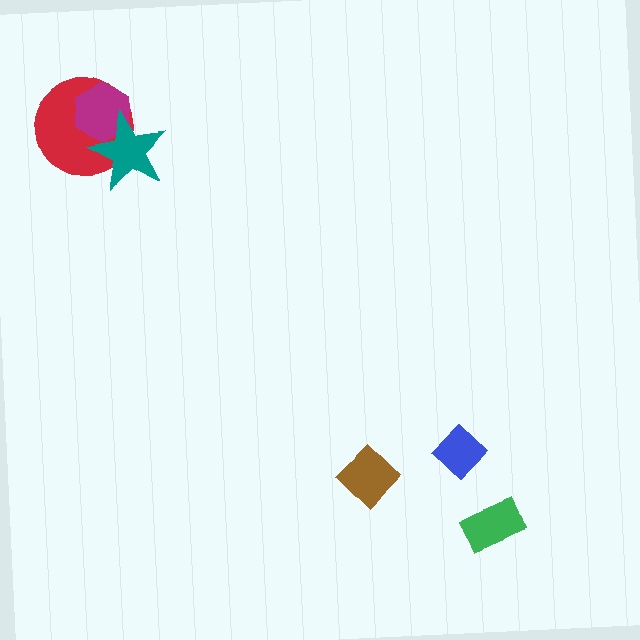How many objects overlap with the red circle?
2 objects overlap with the red circle.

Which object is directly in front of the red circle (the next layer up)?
The magenta hexagon is directly in front of the red circle.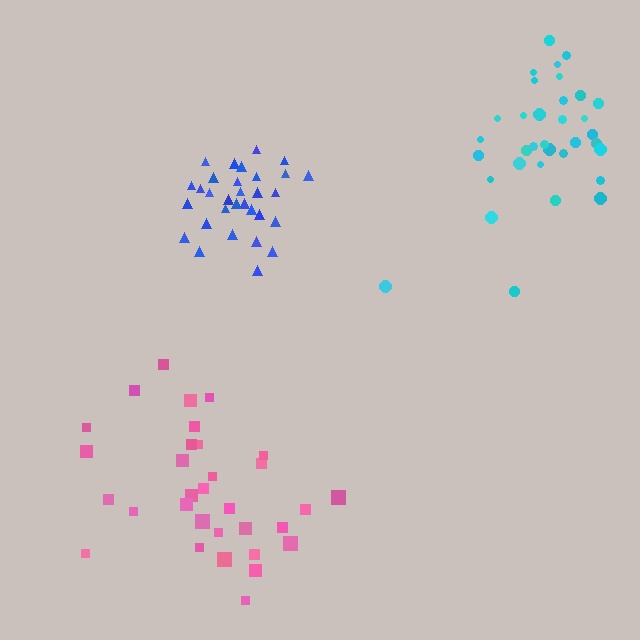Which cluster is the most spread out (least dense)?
Pink.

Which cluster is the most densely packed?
Blue.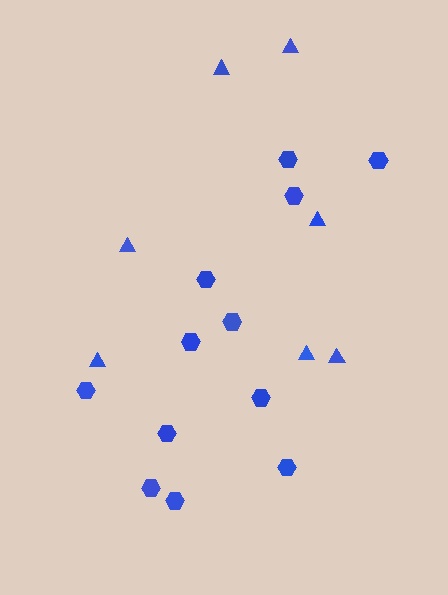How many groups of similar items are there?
There are 2 groups: one group of triangles (7) and one group of hexagons (12).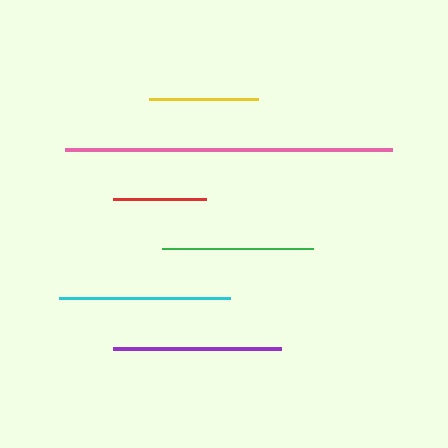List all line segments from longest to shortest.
From longest to shortest: pink, cyan, purple, green, yellow, red.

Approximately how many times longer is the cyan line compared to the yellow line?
The cyan line is approximately 1.6 times the length of the yellow line.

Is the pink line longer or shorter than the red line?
The pink line is longer than the red line.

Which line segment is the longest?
The pink line is the longest at approximately 326 pixels.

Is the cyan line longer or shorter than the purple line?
The cyan line is longer than the purple line.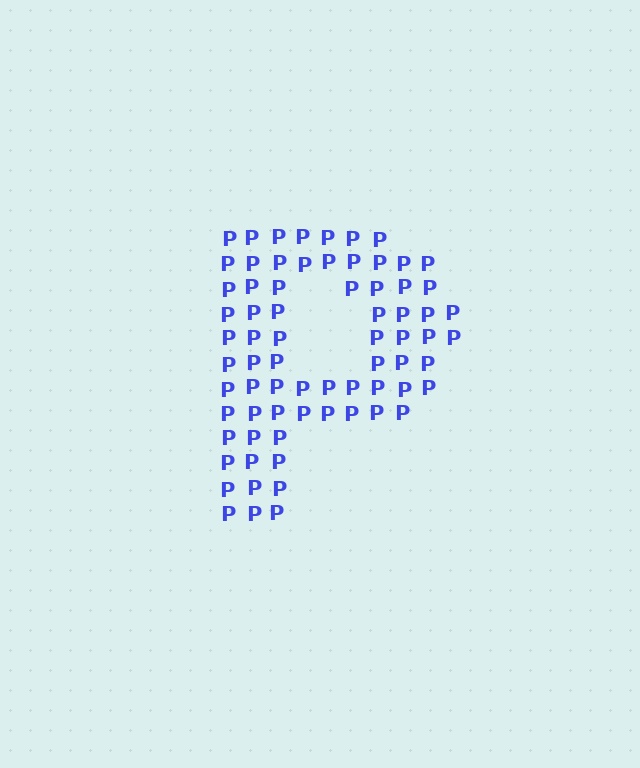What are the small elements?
The small elements are letter P's.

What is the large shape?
The large shape is the letter P.